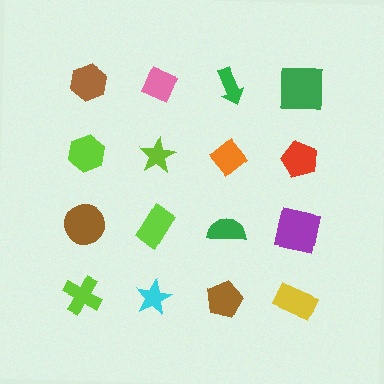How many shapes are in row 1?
4 shapes.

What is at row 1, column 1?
A brown hexagon.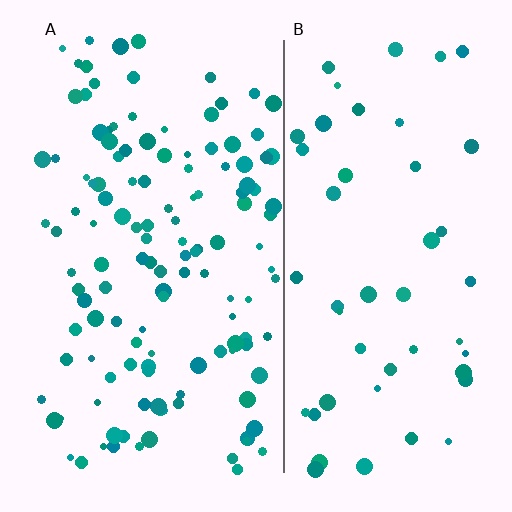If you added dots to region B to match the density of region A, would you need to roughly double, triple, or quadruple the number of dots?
Approximately triple.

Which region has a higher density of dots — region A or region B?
A (the left).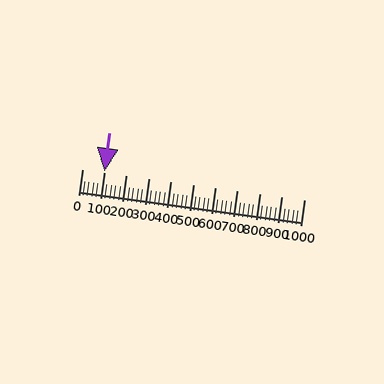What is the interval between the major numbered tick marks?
The major tick marks are spaced 100 units apart.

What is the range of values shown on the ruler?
The ruler shows values from 0 to 1000.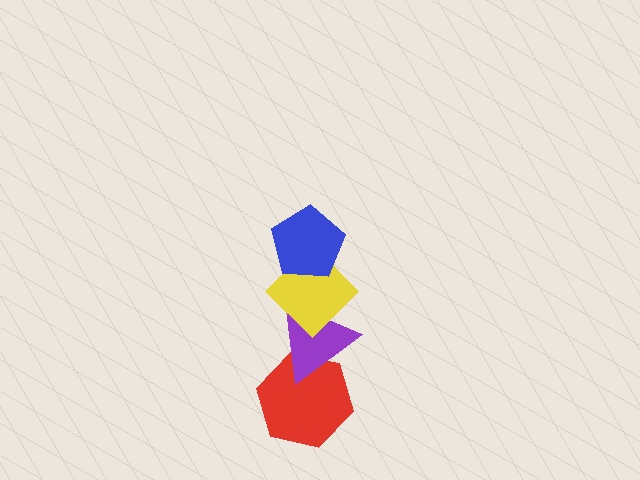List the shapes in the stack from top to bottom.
From top to bottom: the blue pentagon, the yellow diamond, the purple triangle, the red hexagon.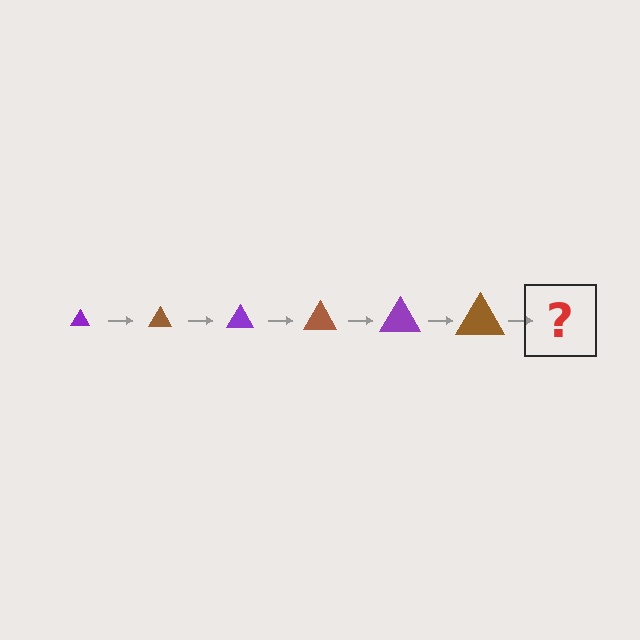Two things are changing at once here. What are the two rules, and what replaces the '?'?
The two rules are that the triangle grows larger each step and the color cycles through purple and brown. The '?' should be a purple triangle, larger than the previous one.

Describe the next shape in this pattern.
It should be a purple triangle, larger than the previous one.